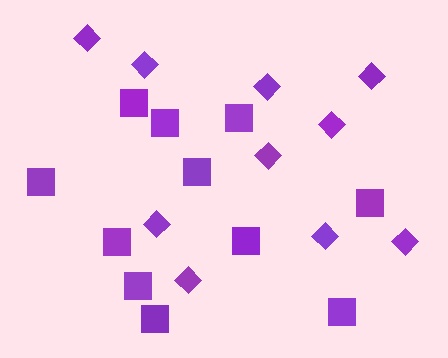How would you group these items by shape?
There are 2 groups: one group of diamonds (10) and one group of squares (11).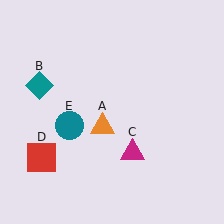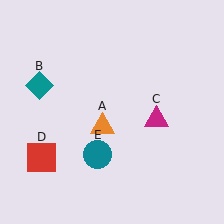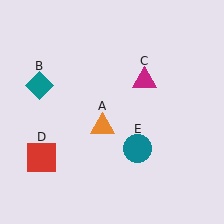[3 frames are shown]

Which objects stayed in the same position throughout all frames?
Orange triangle (object A) and teal diamond (object B) and red square (object D) remained stationary.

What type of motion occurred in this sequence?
The magenta triangle (object C), teal circle (object E) rotated counterclockwise around the center of the scene.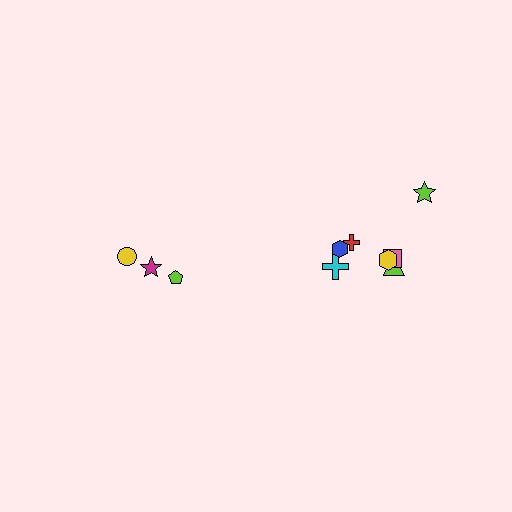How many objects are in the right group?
There are 7 objects.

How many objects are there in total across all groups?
There are 10 objects.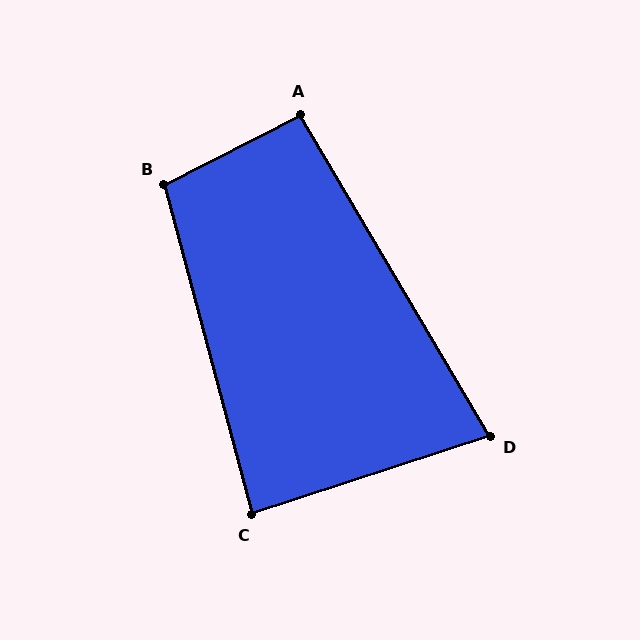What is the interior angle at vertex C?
Approximately 87 degrees (approximately right).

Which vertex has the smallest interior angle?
D, at approximately 78 degrees.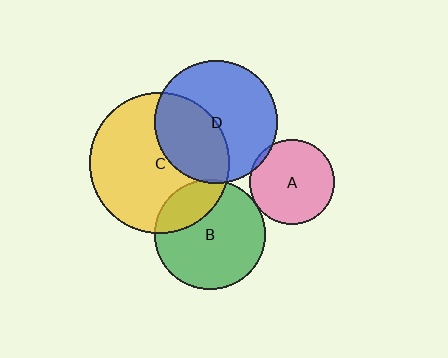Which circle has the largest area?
Circle C (yellow).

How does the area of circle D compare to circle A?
Approximately 2.1 times.